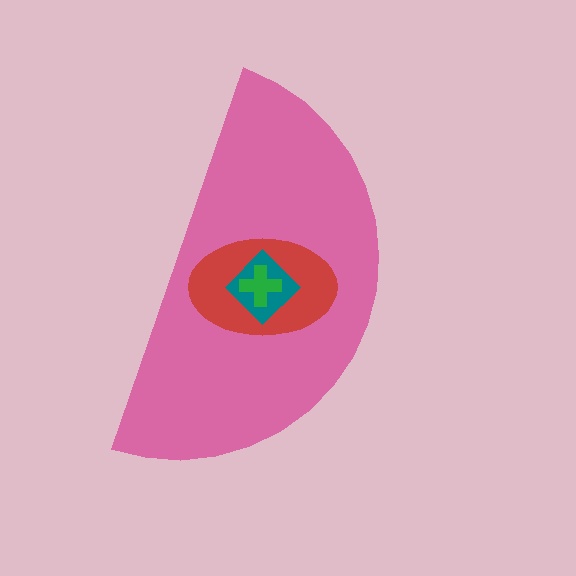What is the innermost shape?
The green cross.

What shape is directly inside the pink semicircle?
The red ellipse.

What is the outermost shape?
The pink semicircle.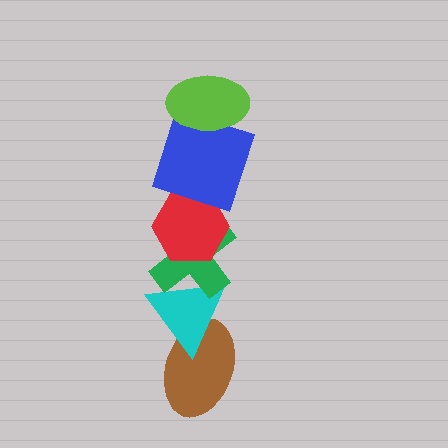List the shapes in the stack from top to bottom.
From top to bottom: the lime ellipse, the blue square, the red hexagon, the green cross, the cyan triangle, the brown ellipse.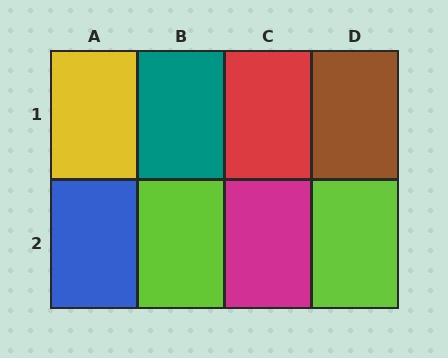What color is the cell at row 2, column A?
Blue.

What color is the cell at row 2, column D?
Lime.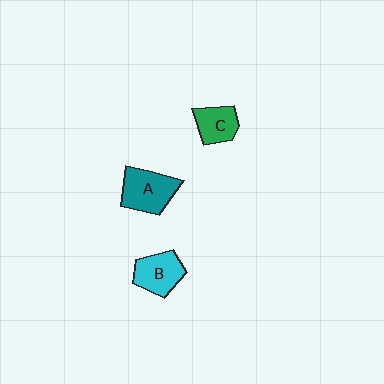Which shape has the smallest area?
Shape C (green).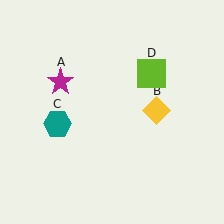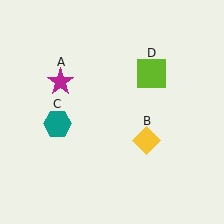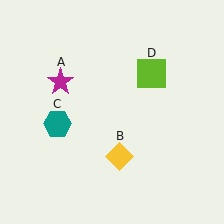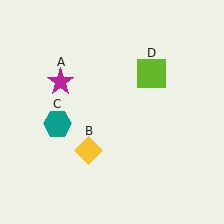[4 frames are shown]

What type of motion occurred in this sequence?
The yellow diamond (object B) rotated clockwise around the center of the scene.